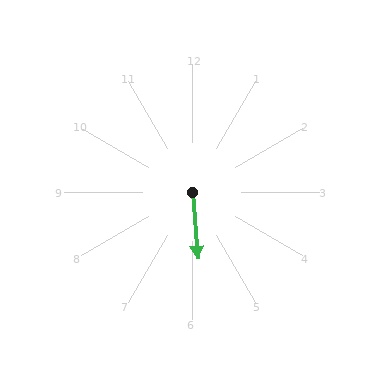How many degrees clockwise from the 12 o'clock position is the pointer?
Approximately 175 degrees.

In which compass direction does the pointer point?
South.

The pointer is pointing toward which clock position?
Roughly 6 o'clock.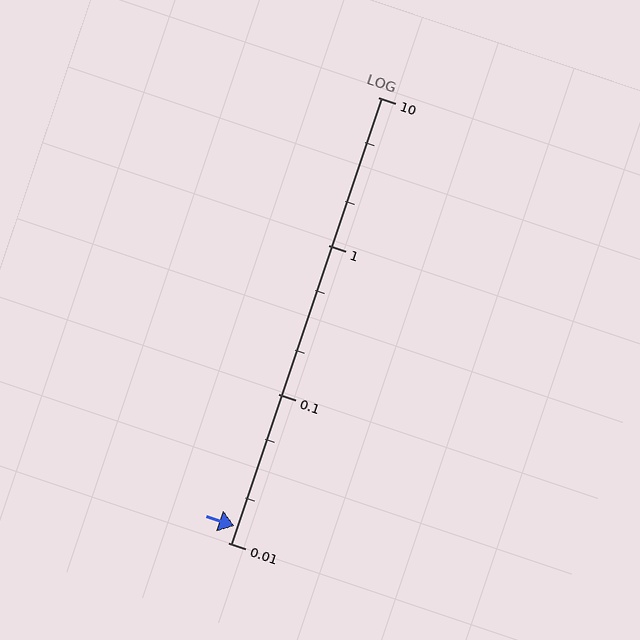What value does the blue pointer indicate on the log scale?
The pointer indicates approximately 0.013.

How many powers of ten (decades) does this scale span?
The scale spans 3 decades, from 0.01 to 10.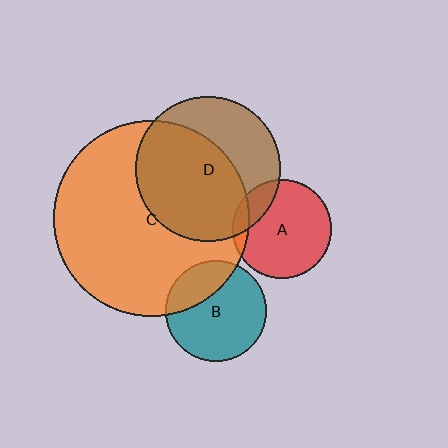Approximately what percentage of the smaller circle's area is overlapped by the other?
Approximately 60%.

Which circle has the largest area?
Circle C (orange).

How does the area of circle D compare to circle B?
Approximately 2.1 times.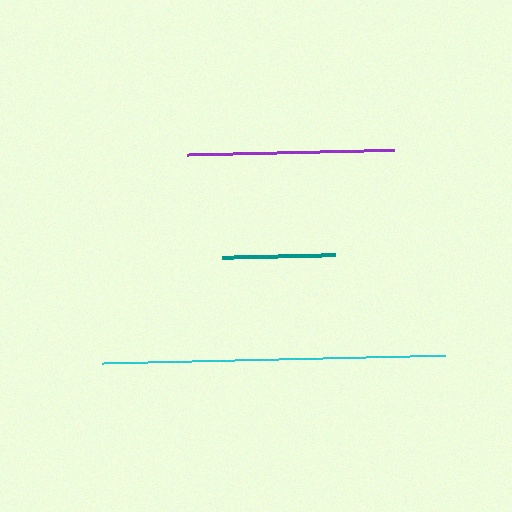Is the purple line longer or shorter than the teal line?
The purple line is longer than the teal line.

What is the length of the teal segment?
The teal segment is approximately 113 pixels long.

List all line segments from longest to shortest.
From longest to shortest: cyan, purple, teal.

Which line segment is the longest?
The cyan line is the longest at approximately 343 pixels.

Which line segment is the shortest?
The teal line is the shortest at approximately 113 pixels.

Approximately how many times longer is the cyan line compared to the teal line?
The cyan line is approximately 3.0 times the length of the teal line.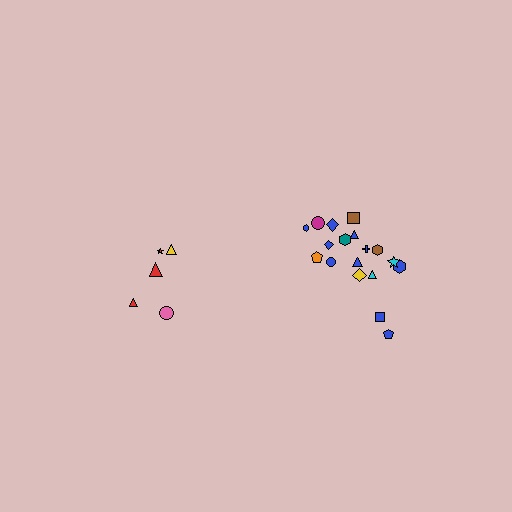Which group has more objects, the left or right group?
The right group.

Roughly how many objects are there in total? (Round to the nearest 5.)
Roughly 25 objects in total.